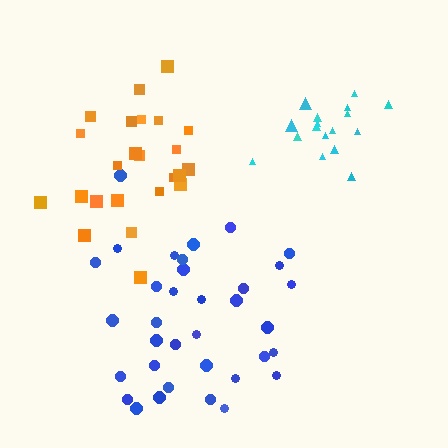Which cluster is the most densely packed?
Cyan.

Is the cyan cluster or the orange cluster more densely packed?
Cyan.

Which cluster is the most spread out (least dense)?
Blue.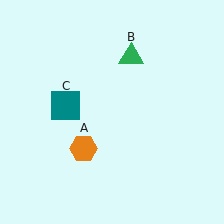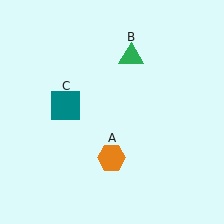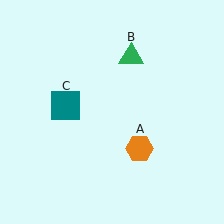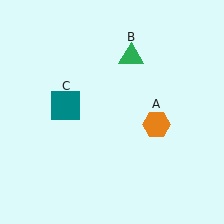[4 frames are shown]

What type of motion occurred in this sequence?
The orange hexagon (object A) rotated counterclockwise around the center of the scene.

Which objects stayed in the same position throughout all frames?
Green triangle (object B) and teal square (object C) remained stationary.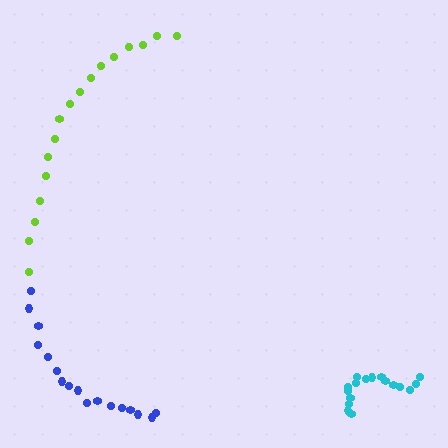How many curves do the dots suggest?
There are 3 distinct paths.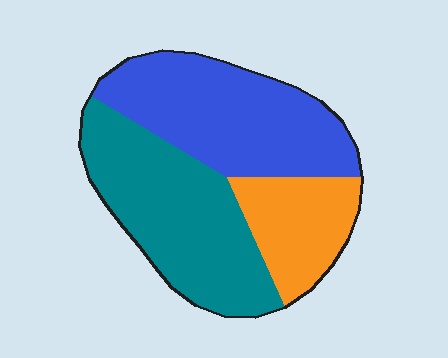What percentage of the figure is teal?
Teal takes up between a quarter and a half of the figure.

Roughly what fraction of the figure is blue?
Blue takes up between a quarter and a half of the figure.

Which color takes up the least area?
Orange, at roughly 20%.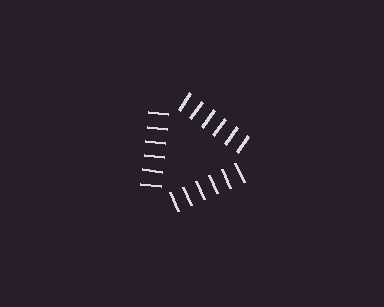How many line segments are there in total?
18 — 6 along each of the 3 edges.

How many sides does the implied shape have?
3 sides — the line-ends trace a triangle.